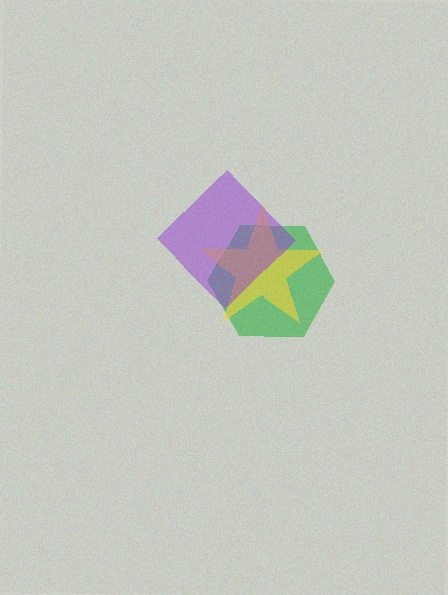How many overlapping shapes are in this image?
There are 3 overlapping shapes in the image.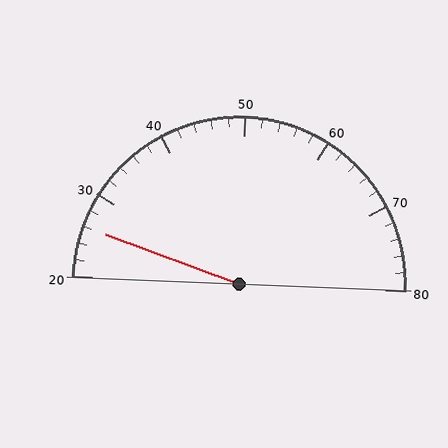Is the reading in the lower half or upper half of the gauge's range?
The reading is in the lower half of the range (20 to 80).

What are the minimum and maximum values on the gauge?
The gauge ranges from 20 to 80.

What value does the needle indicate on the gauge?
The needle indicates approximately 26.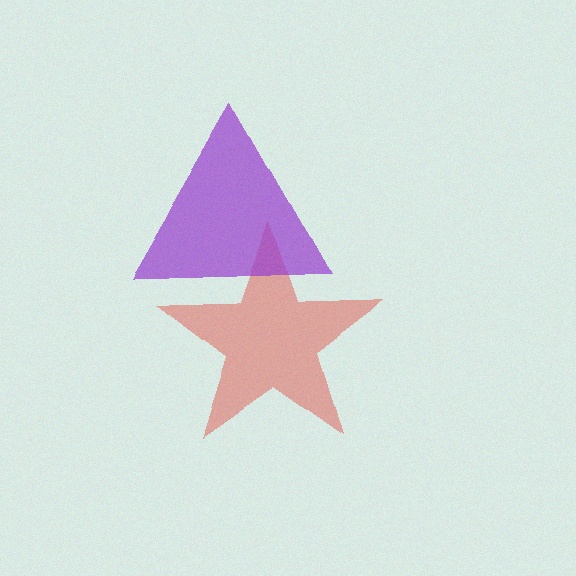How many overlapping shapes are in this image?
There are 2 overlapping shapes in the image.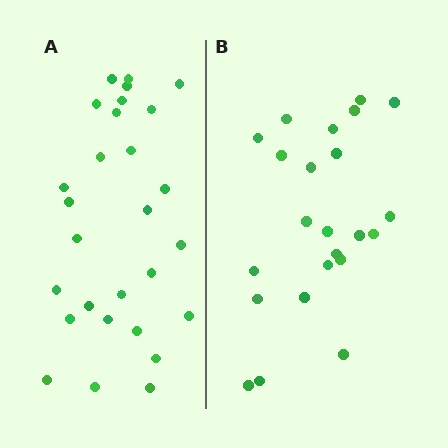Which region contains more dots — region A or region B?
Region A (the left region) has more dots.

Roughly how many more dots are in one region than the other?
Region A has about 5 more dots than region B.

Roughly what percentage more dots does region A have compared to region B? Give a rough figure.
About 20% more.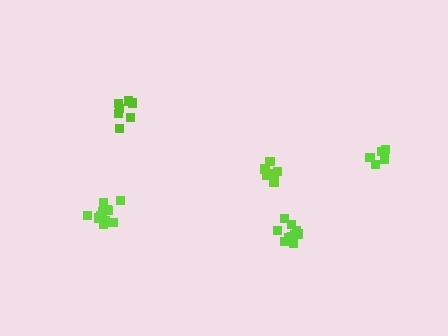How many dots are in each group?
Group 1: 6 dots, Group 2: 12 dots, Group 3: 6 dots, Group 4: 7 dots, Group 5: 10 dots (41 total).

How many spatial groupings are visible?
There are 5 spatial groupings.